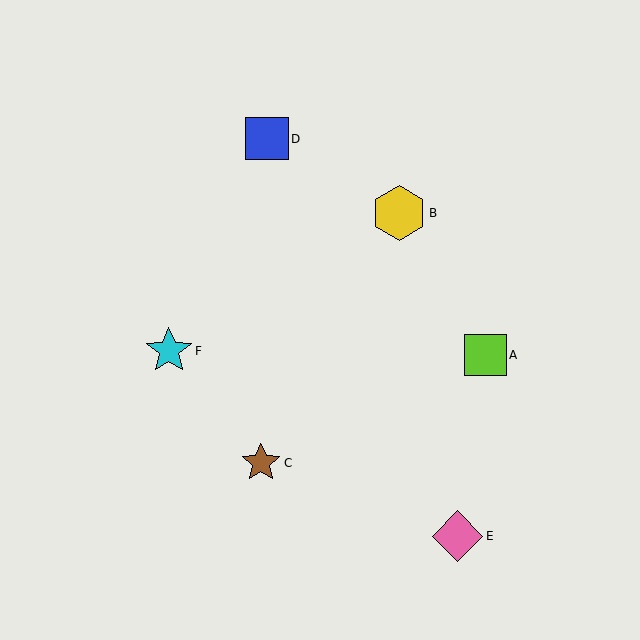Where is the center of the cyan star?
The center of the cyan star is at (169, 351).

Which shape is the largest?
The yellow hexagon (labeled B) is the largest.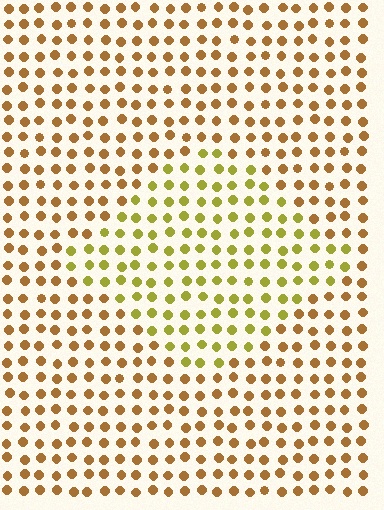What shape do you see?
I see a diamond.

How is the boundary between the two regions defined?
The boundary is defined purely by a slight shift in hue (about 34 degrees). Spacing, size, and orientation are identical on both sides.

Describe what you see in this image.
The image is filled with small brown elements in a uniform arrangement. A diamond-shaped region is visible where the elements are tinted to a slightly different hue, forming a subtle color boundary.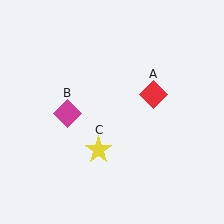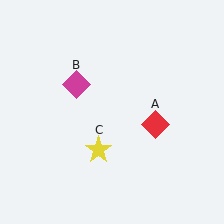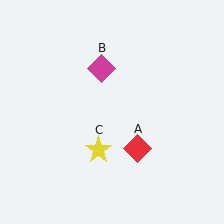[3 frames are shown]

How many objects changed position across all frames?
2 objects changed position: red diamond (object A), magenta diamond (object B).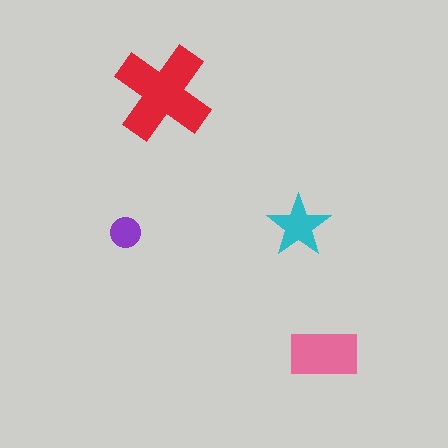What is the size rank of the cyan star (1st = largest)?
3rd.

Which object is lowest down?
The pink rectangle is bottommost.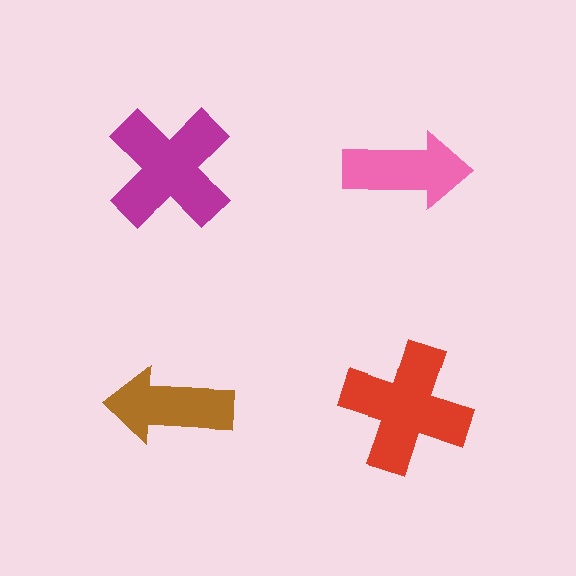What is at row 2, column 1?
A brown arrow.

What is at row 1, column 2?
A pink arrow.